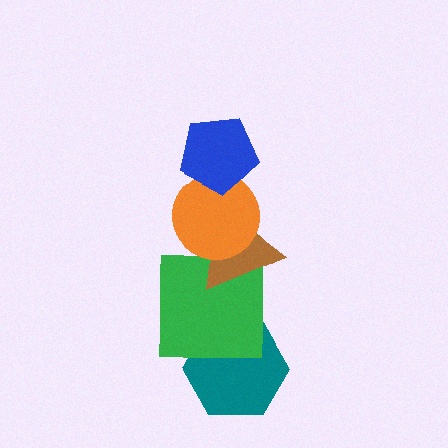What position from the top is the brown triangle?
The brown triangle is 3rd from the top.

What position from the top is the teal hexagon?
The teal hexagon is 5th from the top.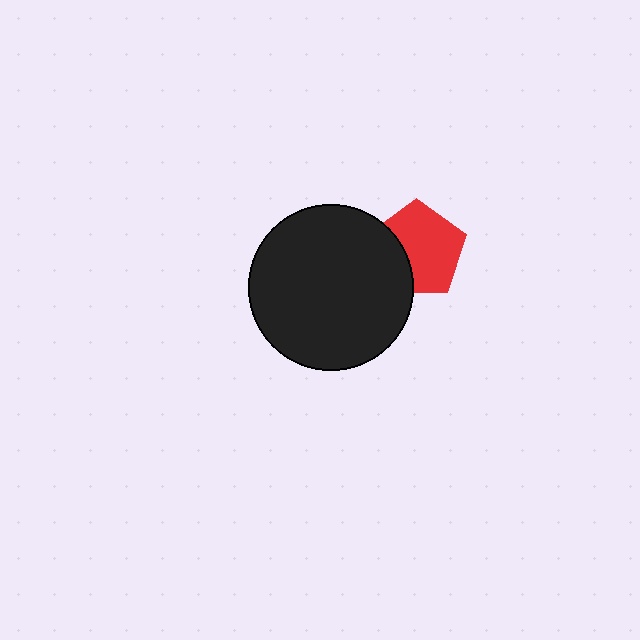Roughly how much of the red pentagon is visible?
Most of it is visible (roughly 69%).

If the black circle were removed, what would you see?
You would see the complete red pentagon.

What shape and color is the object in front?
The object in front is a black circle.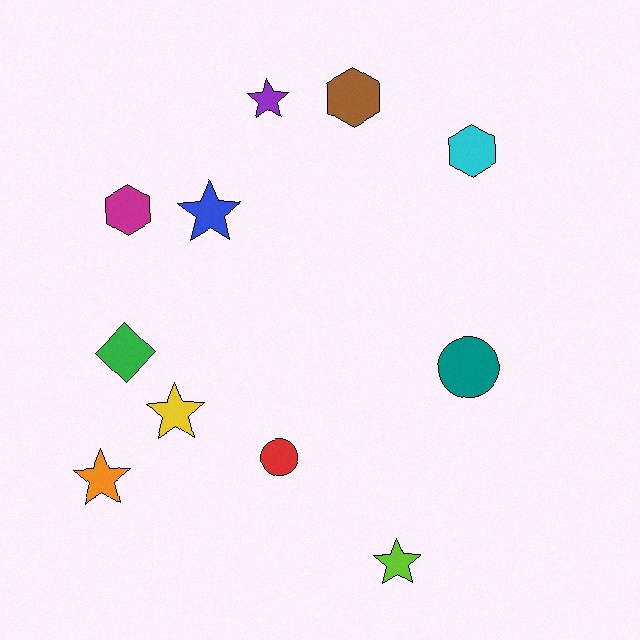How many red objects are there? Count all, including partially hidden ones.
There is 1 red object.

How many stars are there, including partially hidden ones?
There are 5 stars.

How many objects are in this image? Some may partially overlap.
There are 11 objects.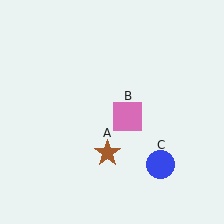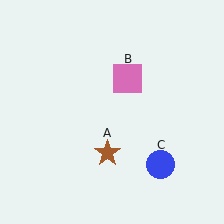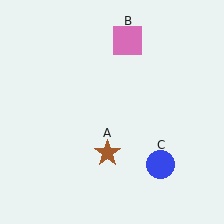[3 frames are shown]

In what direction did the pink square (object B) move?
The pink square (object B) moved up.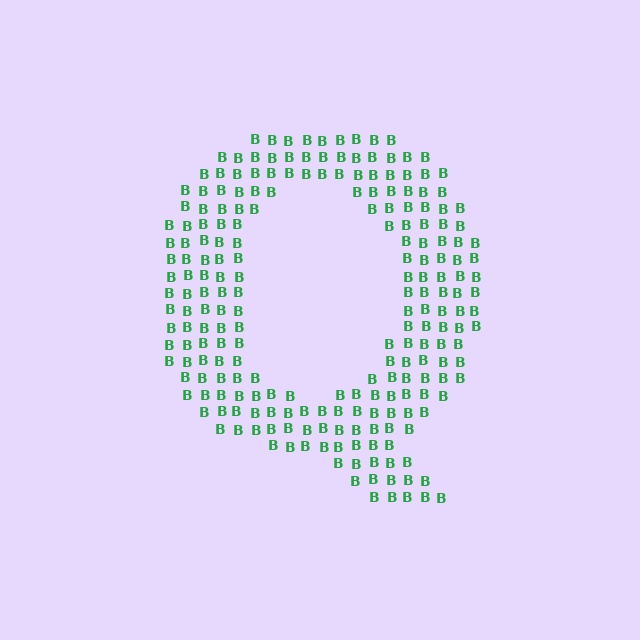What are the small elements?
The small elements are letter B's.